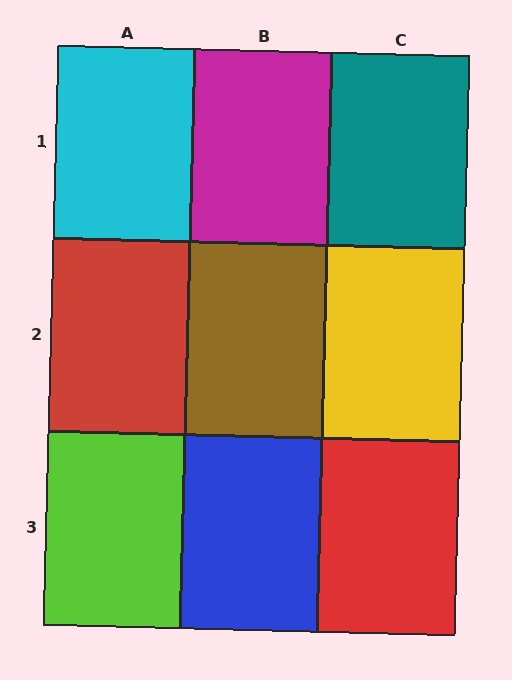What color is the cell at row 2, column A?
Red.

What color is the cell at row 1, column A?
Cyan.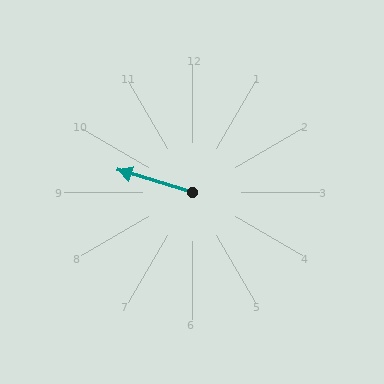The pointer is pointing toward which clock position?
Roughly 10 o'clock.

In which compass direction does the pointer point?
West.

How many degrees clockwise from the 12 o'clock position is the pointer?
Approximately 287 degrees.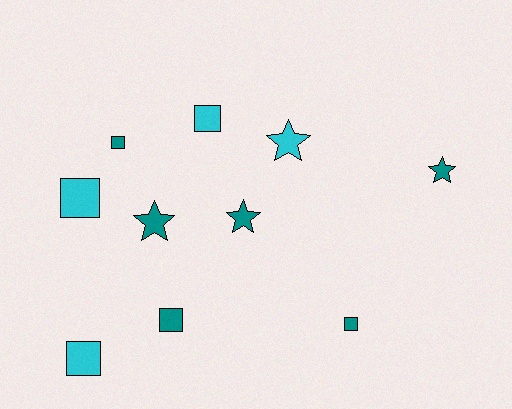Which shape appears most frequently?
Square, with 6 objects.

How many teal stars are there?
There are 3 teal stars.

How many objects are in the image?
There are 10 objects.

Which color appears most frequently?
Teal, with 6 objects.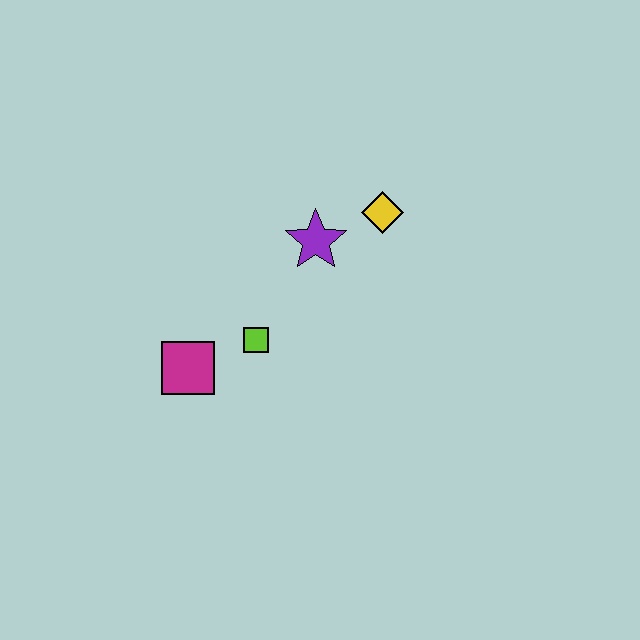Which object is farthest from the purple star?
The magenta square is farthest from the purple star.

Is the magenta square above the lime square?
No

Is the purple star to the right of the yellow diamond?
No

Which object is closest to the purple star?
The yellow diamond is closest to the purple star.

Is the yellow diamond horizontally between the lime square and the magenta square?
No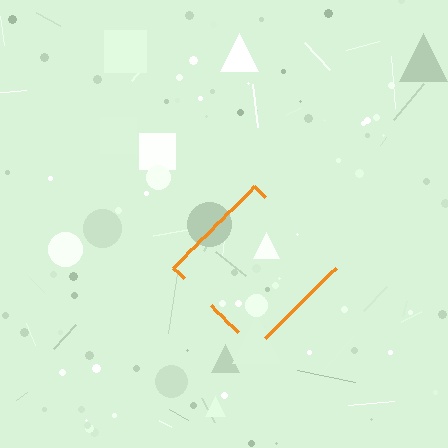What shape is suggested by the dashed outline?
The dashed outline suggests a diamond.